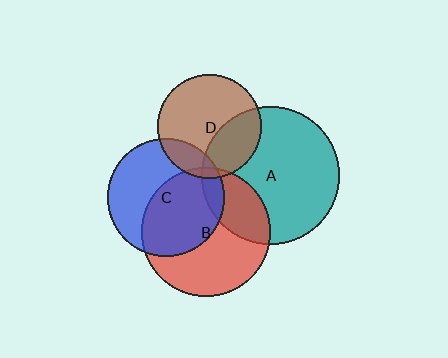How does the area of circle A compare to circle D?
Approximately 1.8 times.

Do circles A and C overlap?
Yes.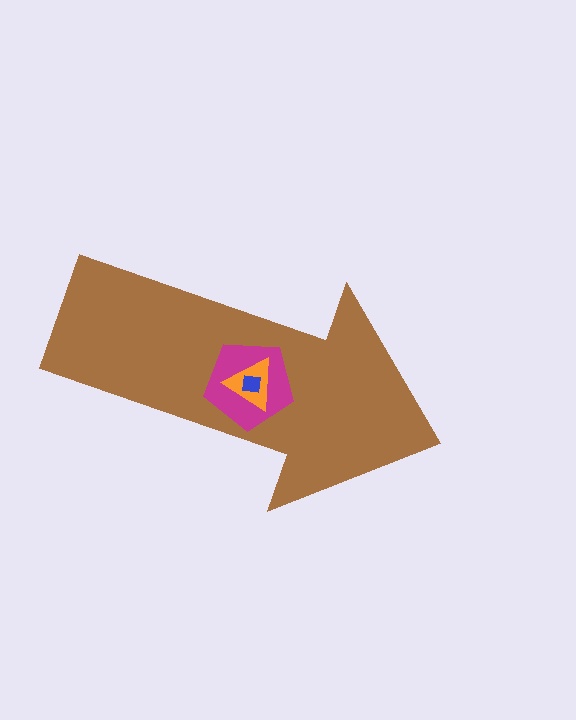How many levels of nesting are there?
4.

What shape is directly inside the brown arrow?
The magenta pentagon.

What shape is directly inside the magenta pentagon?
The orange triangle.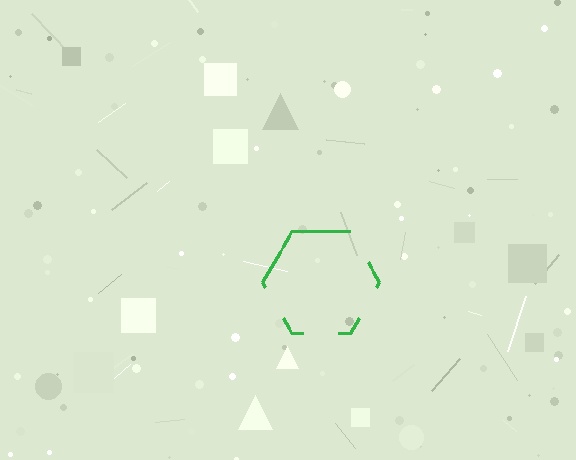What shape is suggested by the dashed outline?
The dashed outline suggests a hexagon.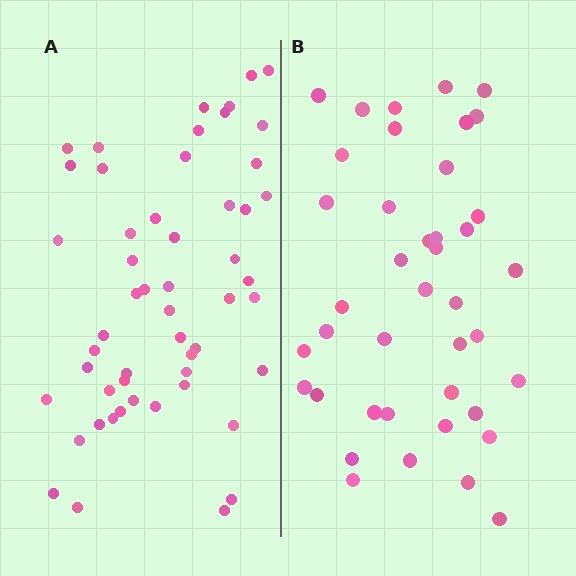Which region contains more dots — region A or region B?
Region A (the left region) has more dots.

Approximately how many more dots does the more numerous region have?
Region A has roughly 12 or so more dots than region B.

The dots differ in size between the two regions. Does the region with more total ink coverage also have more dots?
No. Region B has more total ink coverage because its dots are larger, but region A actually contains more individual dots. Total area can be misleading — the number of items is what matters here.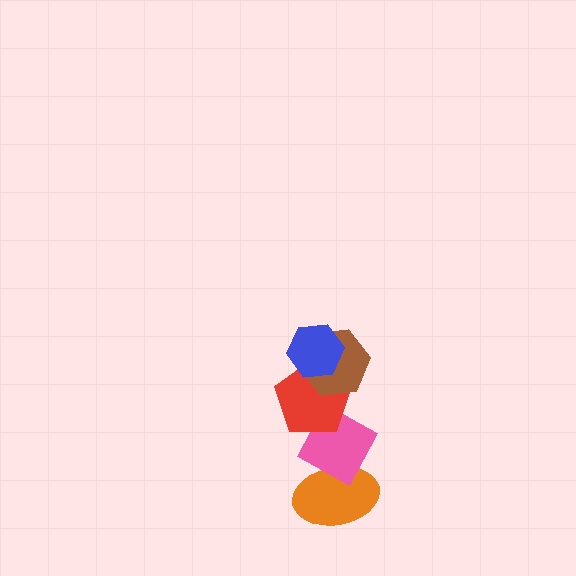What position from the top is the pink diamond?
The pink diamond is 4th from the top.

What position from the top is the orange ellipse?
The orange ellipse is 5th from the top.